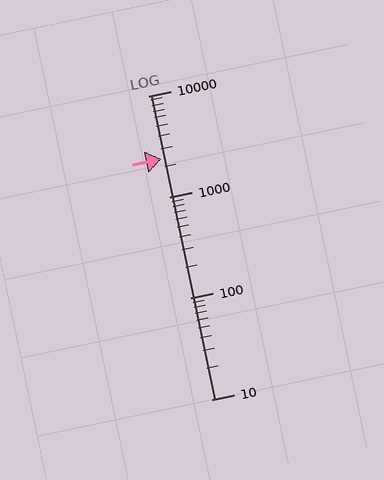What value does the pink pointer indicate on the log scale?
The pointer indicates approximately 2400.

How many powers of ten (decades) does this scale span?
The scale spans 3 decades, from 10 to 10000.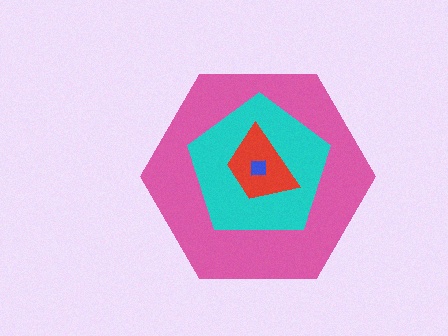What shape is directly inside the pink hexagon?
The cyan pentagon.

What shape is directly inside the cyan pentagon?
The red trapezoid.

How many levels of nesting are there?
4.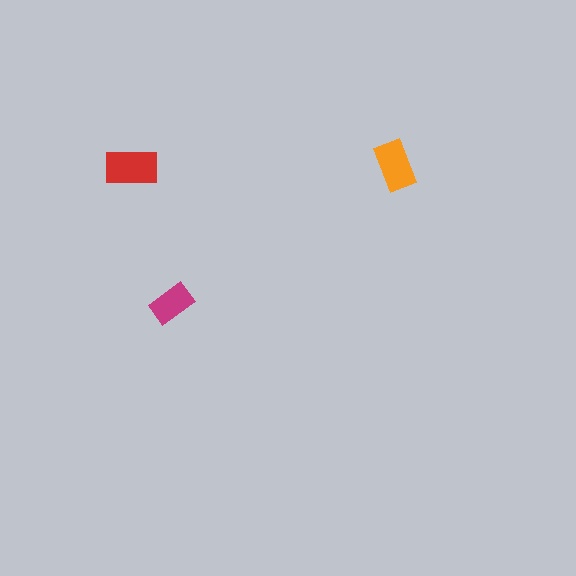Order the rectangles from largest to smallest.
the red one, the orange one, the magenta one.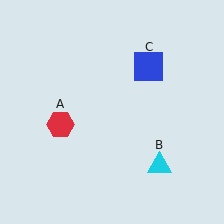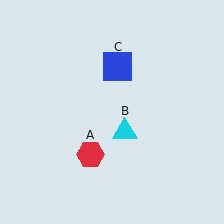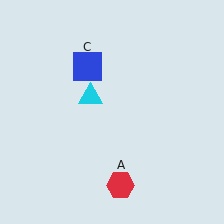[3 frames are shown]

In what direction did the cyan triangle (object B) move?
The cyan triangle (object B) moved up and to the left.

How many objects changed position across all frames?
3 objects changed position: red hexagon (object A), cyan triangle (object B), blue square (object C).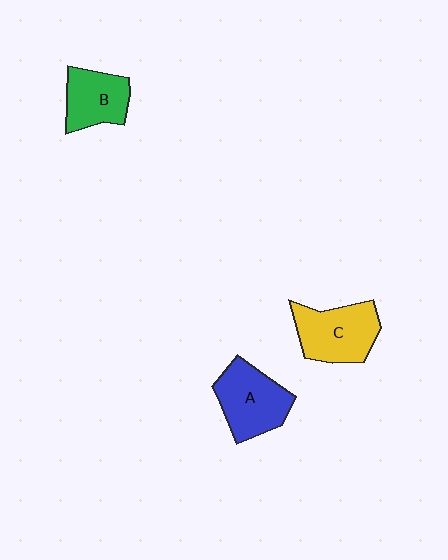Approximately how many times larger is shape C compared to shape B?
Approximately 1.3 times.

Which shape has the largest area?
Shape C (yellow).